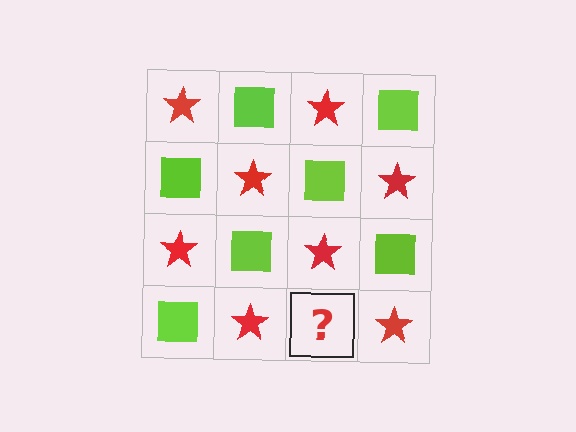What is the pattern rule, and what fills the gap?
The rule is that it alternates red star and lime square in a checkerboard pattern. The gap should be filled with a lime square.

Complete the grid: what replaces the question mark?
The question mark should be replaced with a lime square.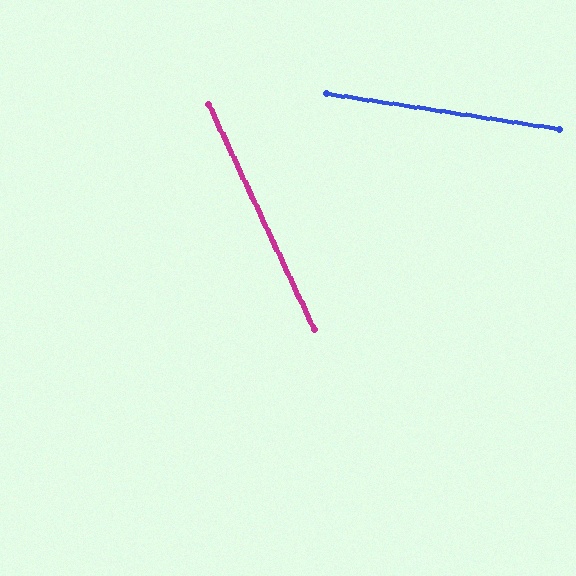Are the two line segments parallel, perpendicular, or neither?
Neither parallel nor perpendicular — they differ by about 56°.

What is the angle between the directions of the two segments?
Approximately 56 degrees.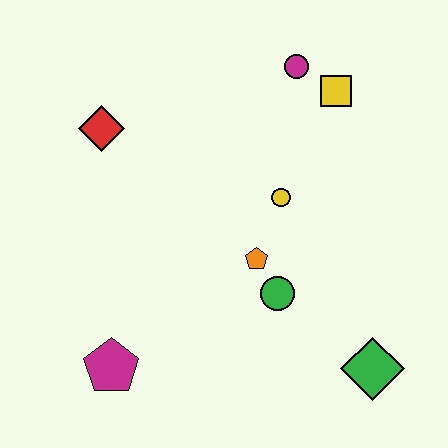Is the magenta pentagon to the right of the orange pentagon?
No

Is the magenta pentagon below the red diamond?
Yes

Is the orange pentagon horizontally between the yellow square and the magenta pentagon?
Yes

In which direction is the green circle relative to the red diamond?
The green circle is to the right of the red diamond.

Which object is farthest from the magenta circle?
The magenta pentagon is farthest from the magenta circle.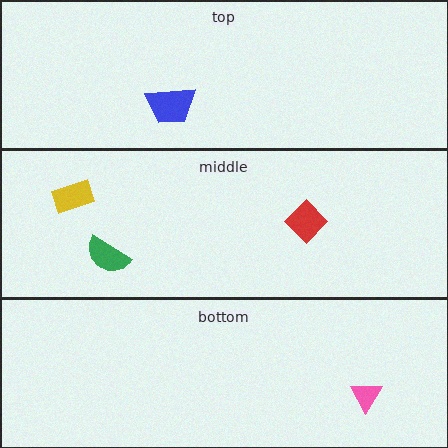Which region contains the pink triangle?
The bottom region.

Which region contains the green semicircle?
The middle region.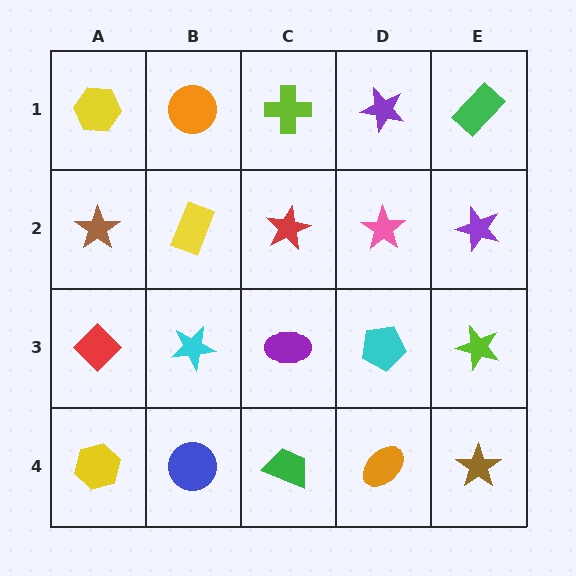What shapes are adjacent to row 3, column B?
A yellow rectangle (row 2, column B), a blue circle (row 4, column B), a red diamond (row 3, column A), a purple ellipse (row 3, column C).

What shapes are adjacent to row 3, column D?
A pink star (row 2, column D), an orange ellipse (row 4, column D), a purple ellipse (row 3, column C), a lime star (row 3, column E).